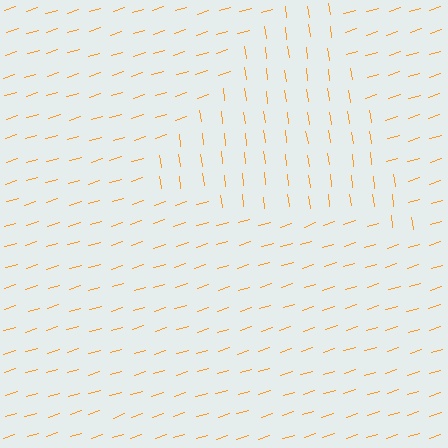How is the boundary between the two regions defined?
The boundary is defined purely by a change in line orientation (approximately 80 degrees difference). All lines are the same color and thickness.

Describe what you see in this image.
The image is filled with small orange line segments. A triangle region in the image has lines oriented differently from the surrounding lines, creating a visible texture boundary.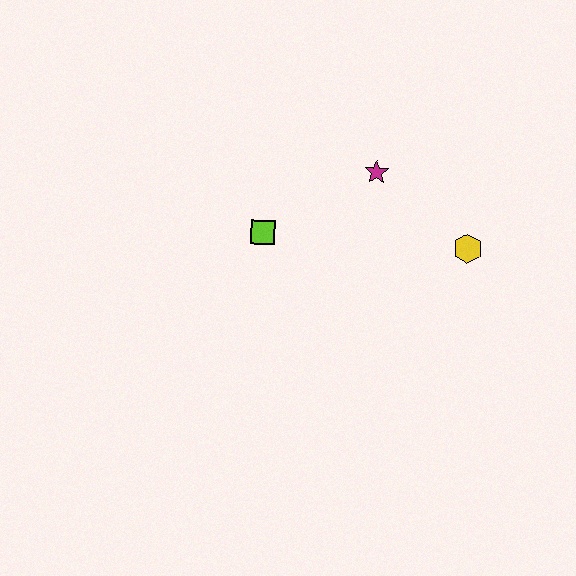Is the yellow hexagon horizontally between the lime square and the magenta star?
No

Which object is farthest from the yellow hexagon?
The lime square is farthest from the yellow hexagon.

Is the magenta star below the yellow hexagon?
No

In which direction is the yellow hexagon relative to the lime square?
The yellow hexagon is to the right of the lime square.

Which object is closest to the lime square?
The magenta star is closest to the lime square.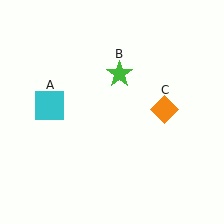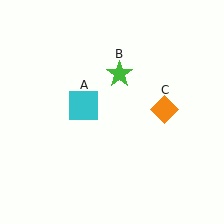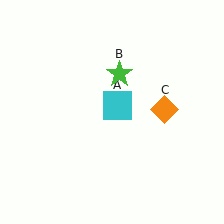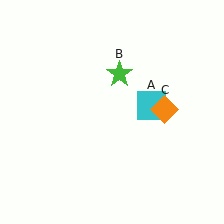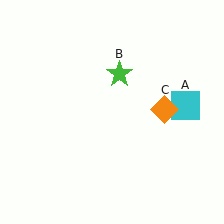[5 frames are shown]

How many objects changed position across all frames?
1 object changed position: cyan square (object A).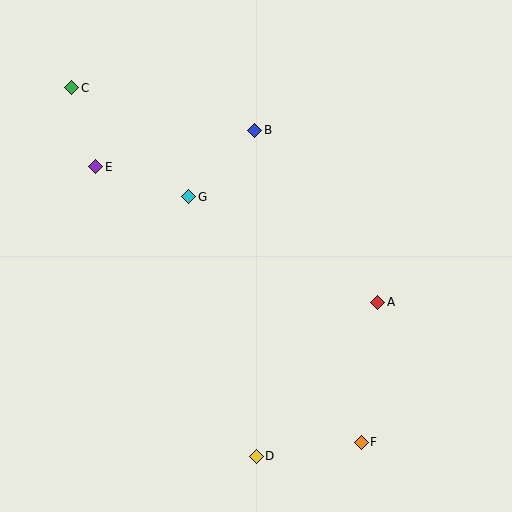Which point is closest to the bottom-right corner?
Point F is closest to the bottom-right corner.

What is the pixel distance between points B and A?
The distance between B and A is 212 pixels.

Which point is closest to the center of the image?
Point G at (189, 197) is closest to the center.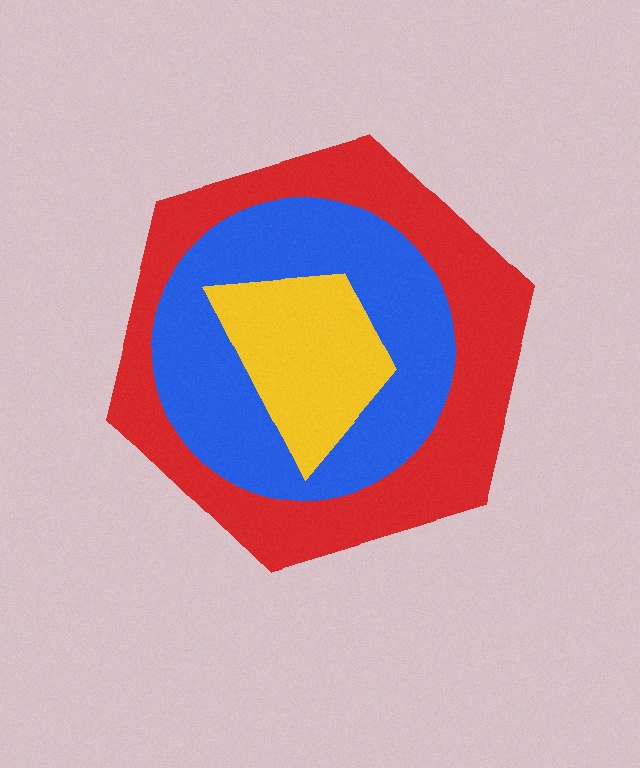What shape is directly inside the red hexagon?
The blue circle.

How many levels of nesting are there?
3.